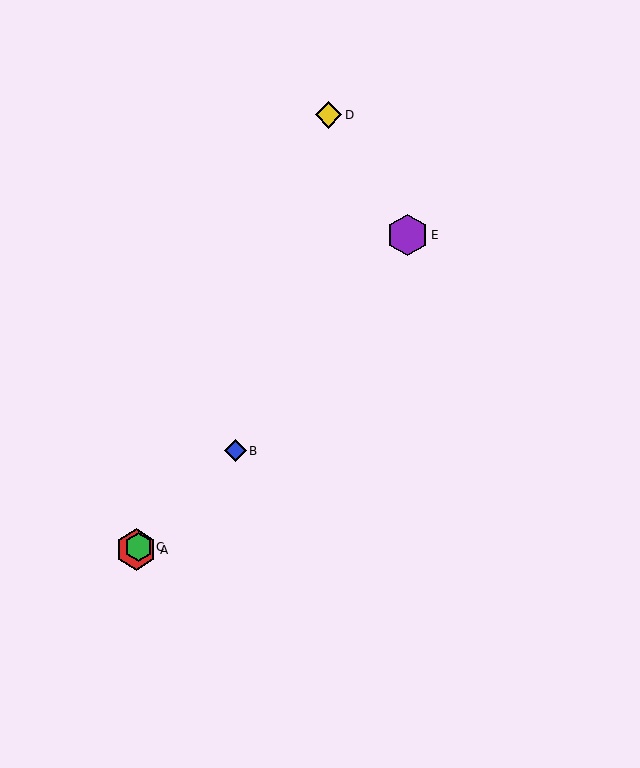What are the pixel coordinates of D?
Object D is at (328, 115).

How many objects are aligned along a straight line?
3 objects (A, B, C) are aligned along a straight line.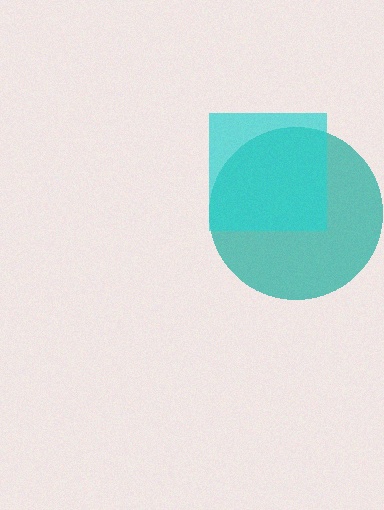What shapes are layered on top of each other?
The layered shapes are: a teal circle, a cyan square.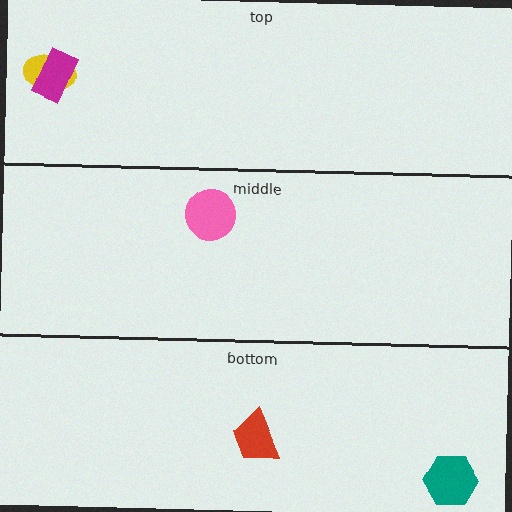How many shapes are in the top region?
2.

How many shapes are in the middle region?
1.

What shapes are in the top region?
The yellow ellipse, the magenta rectangle.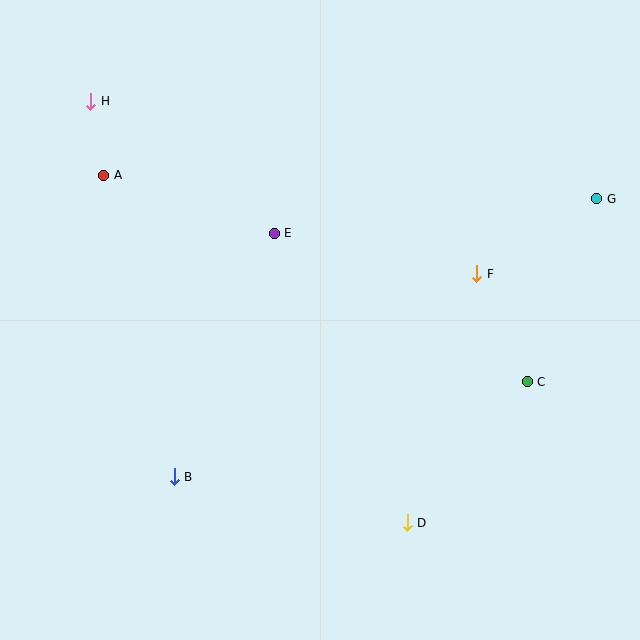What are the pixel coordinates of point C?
Point C is at (527, 382).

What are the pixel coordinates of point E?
Point E is at (274, 233).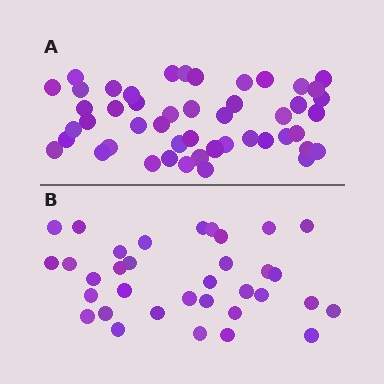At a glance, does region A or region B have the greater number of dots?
Region A (the top region) has more dots.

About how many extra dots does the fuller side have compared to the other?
Region A has approximately 15 more dots than region B.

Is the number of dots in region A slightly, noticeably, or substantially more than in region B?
Region A has noticeably more, but not dramatically so. The ratio is roughly 1.4 to 1.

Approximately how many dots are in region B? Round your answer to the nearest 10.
About 30 dots. (The exact count is 34, which rounds to 30.)